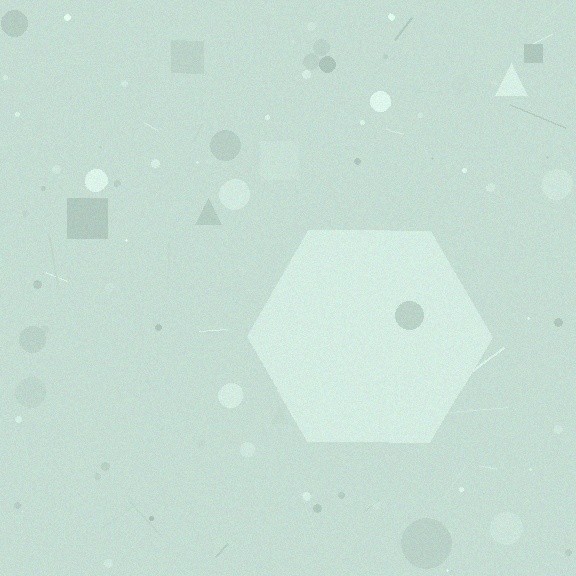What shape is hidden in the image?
A hexagon is hidden in the image.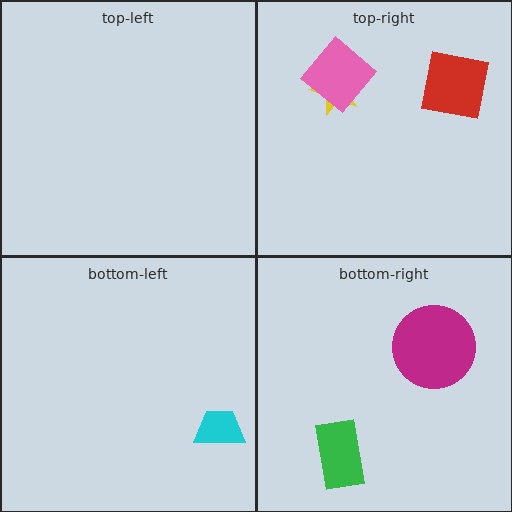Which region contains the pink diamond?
The top-right region.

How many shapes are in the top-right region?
3.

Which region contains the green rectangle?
The bottom-right region.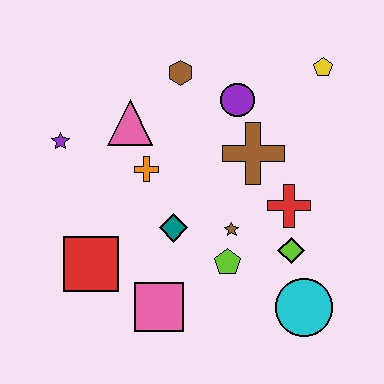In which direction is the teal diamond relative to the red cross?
The teal diamond is to the left of the red cross.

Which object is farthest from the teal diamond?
The yellow pentagon is farthest from the teal diamond.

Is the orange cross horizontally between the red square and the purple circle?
Yes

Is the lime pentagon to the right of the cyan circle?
No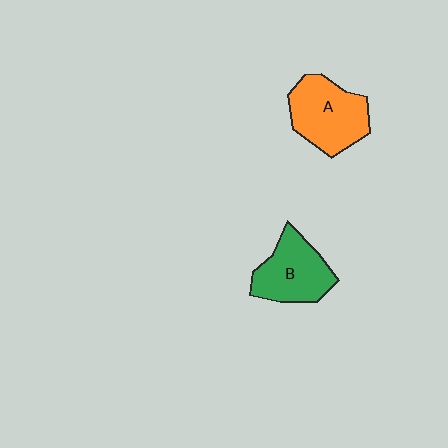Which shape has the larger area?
Shape A (orange).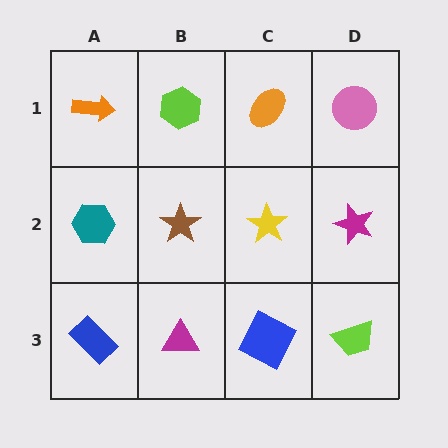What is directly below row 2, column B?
A magenta triangle.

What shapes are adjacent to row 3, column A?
A teal hexagon (row 2, column A), a magenta triangle (row 3, column B).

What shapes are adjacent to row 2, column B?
A lime hexagon (row 1, column B), a magenta triangle (row 3, column B), a teal hexagon (row 2, column A), a yellow star (row 2, column C).